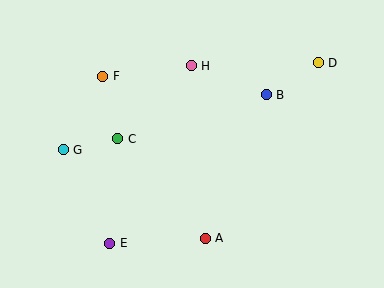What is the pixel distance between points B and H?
The distance between B and H is 80 pixels.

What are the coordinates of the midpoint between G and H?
The midpoint between G and H is at (127, 108).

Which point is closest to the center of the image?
Point C at (118, 139) is closest to the center.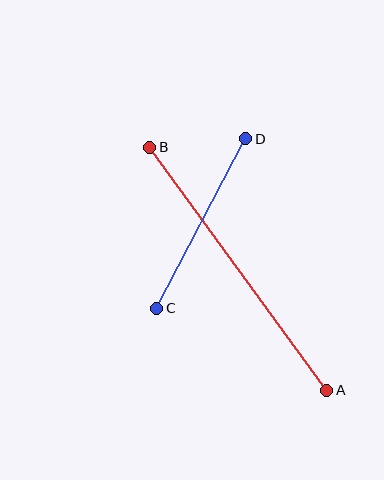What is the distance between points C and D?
The distance is approximately 191 pixels.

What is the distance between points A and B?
The distance is approximately 300 pixels.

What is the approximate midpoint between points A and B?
The midpoint is at approximately (238, 269) pixels.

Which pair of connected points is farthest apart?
Points A and B are farthest apart.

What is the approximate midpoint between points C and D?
The midpoint is at approximately (201, 224) pixels.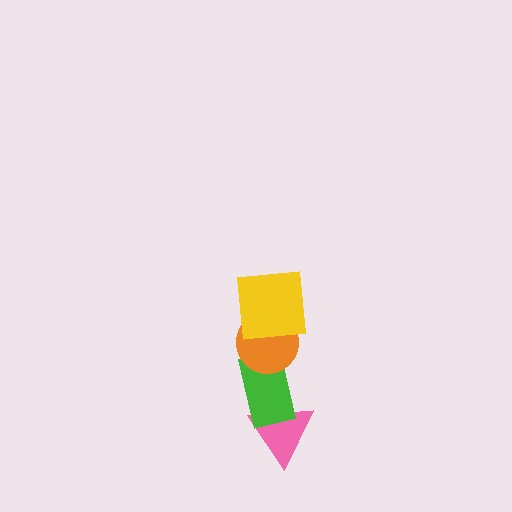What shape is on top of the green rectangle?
The orange circle is on top of the green rectangle.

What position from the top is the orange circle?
The orange circle is 2nd from the top.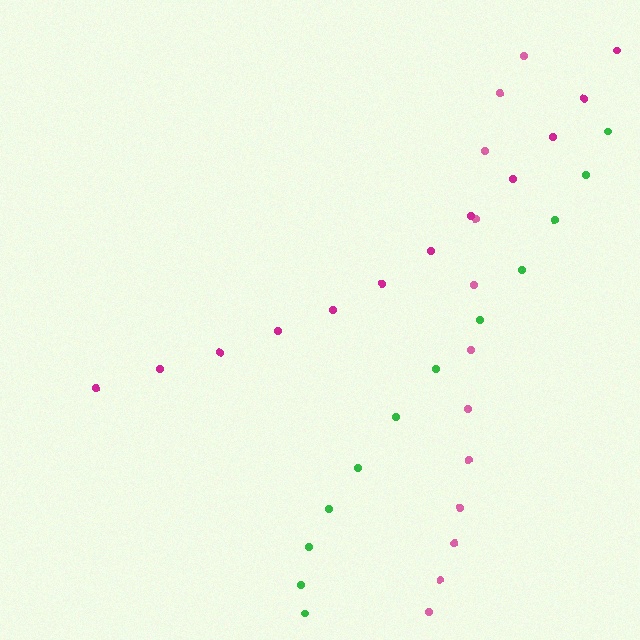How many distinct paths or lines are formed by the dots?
There are 3 distinct paths.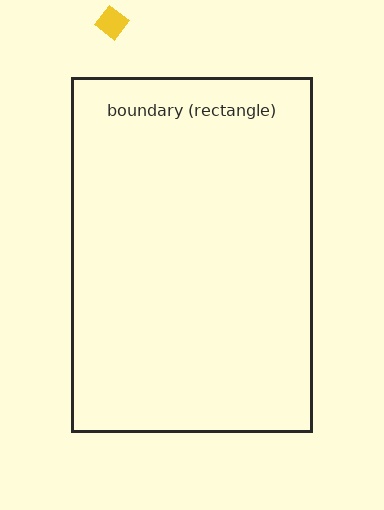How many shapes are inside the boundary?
0 inside, 1 outside.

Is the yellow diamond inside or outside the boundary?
Outside.